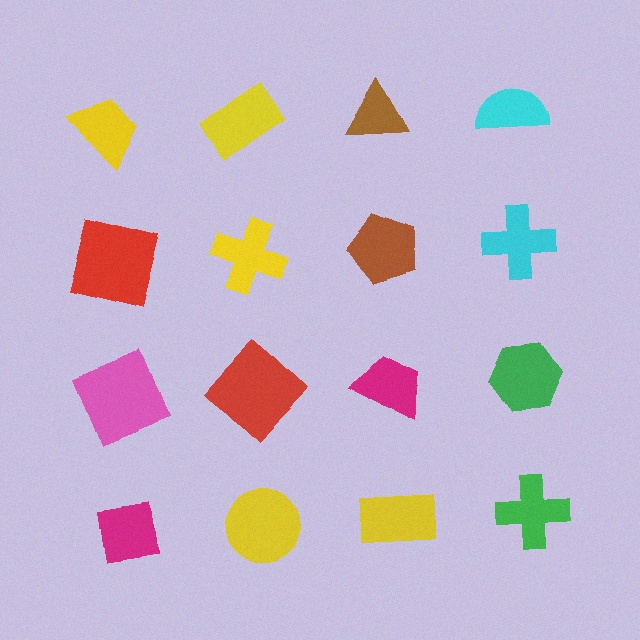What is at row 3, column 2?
A red diamond.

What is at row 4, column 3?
A yellow rectangle.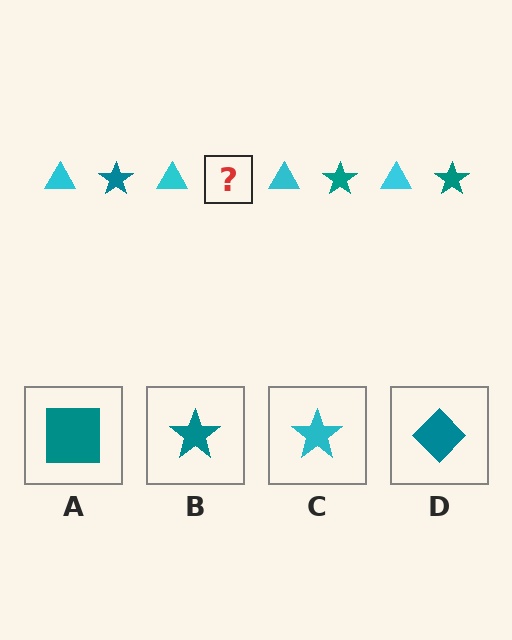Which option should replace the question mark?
Option B.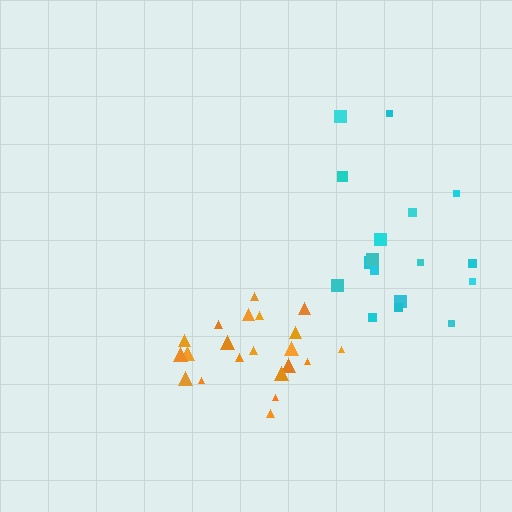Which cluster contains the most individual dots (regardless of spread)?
Orange (21).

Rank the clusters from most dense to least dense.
orange, cyan.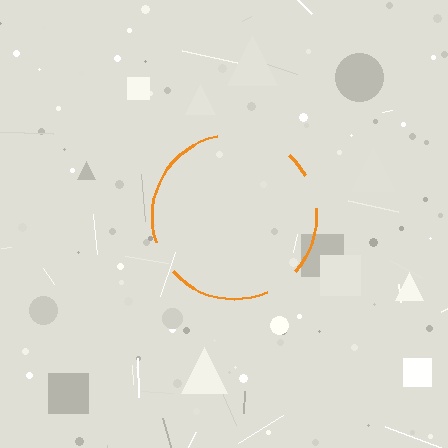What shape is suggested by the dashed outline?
The dashed outline suggests a circle.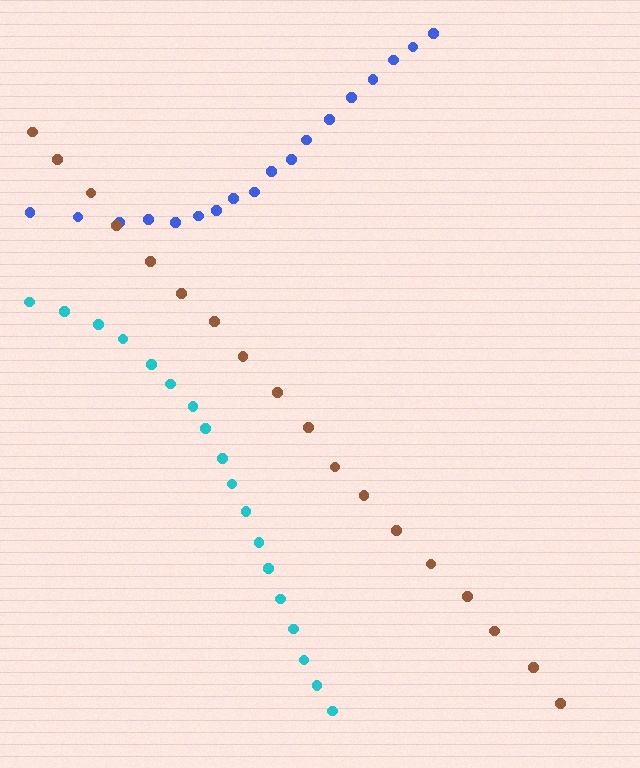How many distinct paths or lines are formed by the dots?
There are 3 distinct paths.